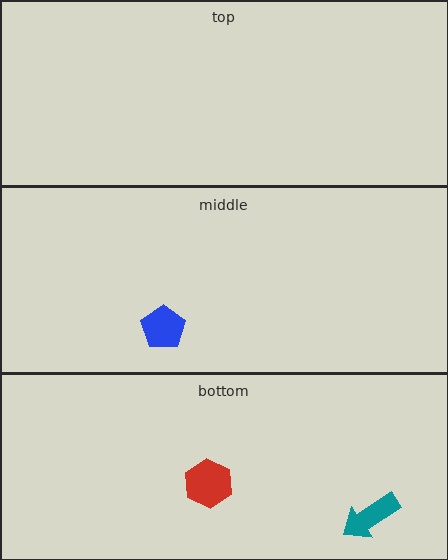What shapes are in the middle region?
The blue pentagon.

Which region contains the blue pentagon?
The middle region.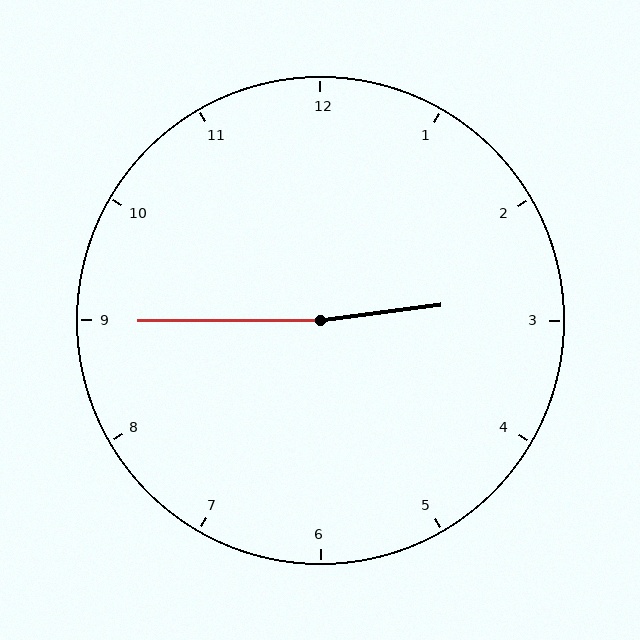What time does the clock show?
2:45.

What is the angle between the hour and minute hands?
Approximately 172 degrees.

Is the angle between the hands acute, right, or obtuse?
It is obtuse.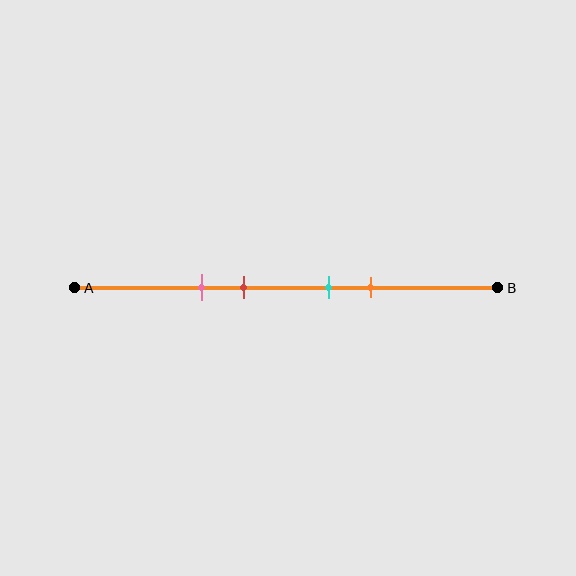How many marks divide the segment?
There are 4 marks dividing the segment.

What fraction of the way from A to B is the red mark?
The red mark is approximately 40% (0.4) of the way from A to B.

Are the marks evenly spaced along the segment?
No, the marks are not evenly spaced.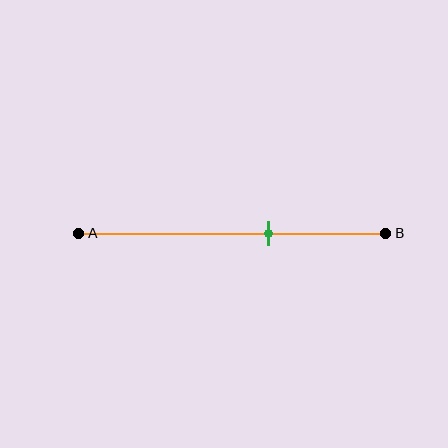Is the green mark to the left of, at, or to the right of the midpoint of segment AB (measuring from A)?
The green mark is to the right of the midpoint of segment AB.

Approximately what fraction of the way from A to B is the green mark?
The green mark is approximately 60% of the way from A to B.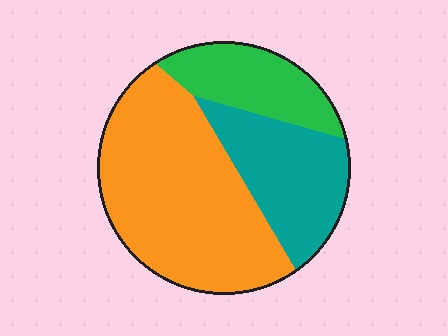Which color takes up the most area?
Orange, at roughly 55%.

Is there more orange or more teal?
Orange.